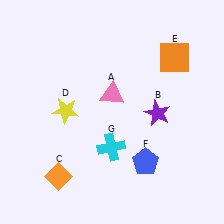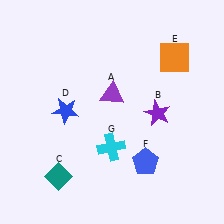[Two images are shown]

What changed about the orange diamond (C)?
In Image 1, C is orange. In Image 2, it changed to teal.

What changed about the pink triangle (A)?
In Image 1, A is pink. In Image 2, it changed to purple.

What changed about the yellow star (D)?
In Image 1, D is yellow. In Image 2, it changed to blue.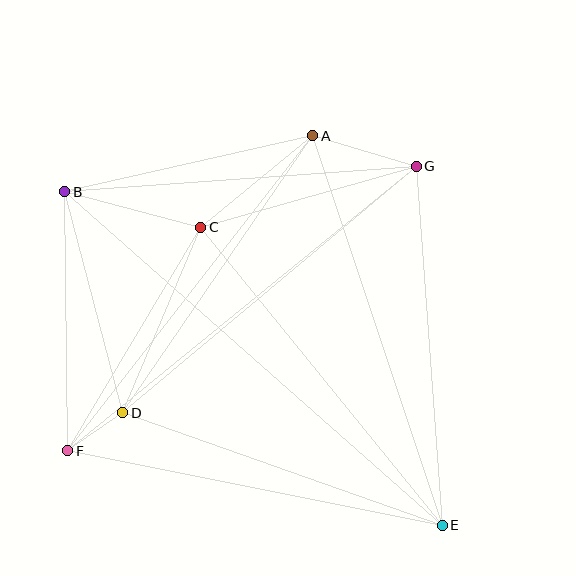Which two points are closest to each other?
Points D and F are closest to each other.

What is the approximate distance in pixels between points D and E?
The distance between D and E is approximately 339 pixels.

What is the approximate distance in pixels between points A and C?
The distance between A and C is approximately 145 pixels.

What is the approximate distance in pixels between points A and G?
The distance between A and G is approximately 108 pixels.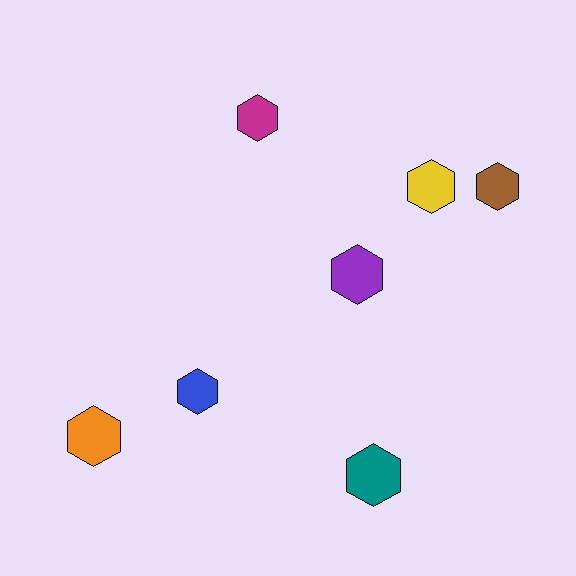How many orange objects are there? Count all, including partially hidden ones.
There is 1 orange object.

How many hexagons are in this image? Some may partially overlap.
There are 7 hexagons.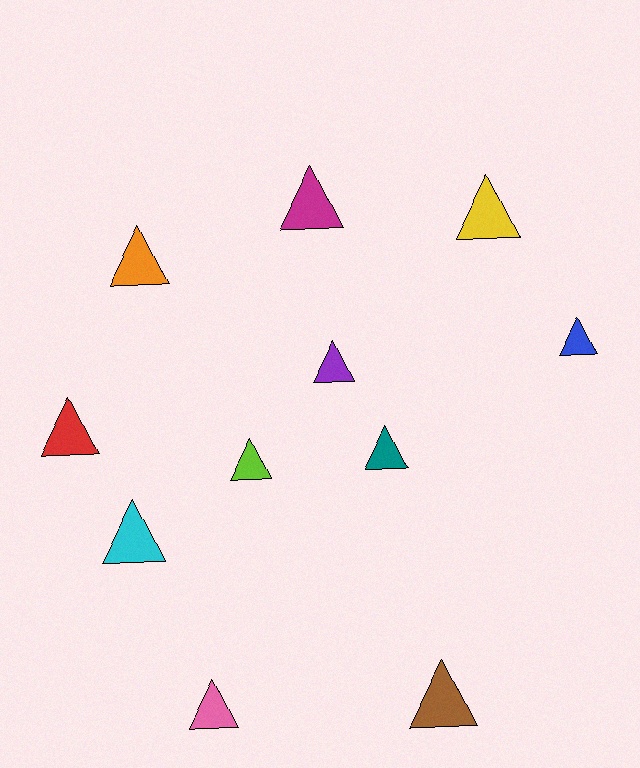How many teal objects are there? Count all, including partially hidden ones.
There is 1 teal object.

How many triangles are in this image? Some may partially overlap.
There are 11 triangles.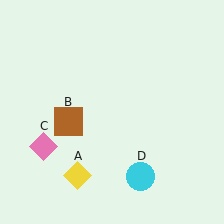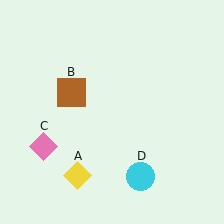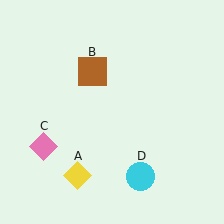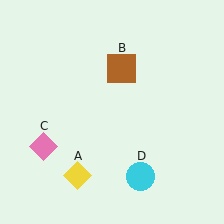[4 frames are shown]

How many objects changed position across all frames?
1 object changed position: brown square (object B).